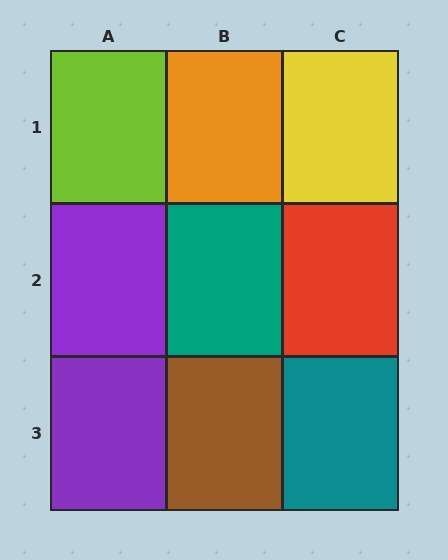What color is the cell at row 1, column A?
Lime.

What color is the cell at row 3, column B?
Brown.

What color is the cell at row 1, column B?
Orange.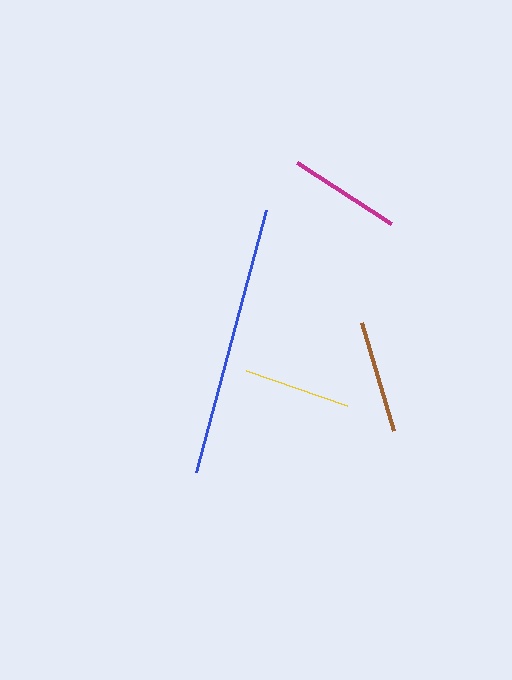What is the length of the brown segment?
The brown segment is approximately 112 pixels long.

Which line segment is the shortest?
The yellow line is the shortest at approximately 107 pixels.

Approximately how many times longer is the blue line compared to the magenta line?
The blue line is approximately 2.4 times the length of the magenta line.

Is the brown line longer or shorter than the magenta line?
The magenta line is longer than the brown line.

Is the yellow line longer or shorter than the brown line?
The brown line is longer than the yellow line.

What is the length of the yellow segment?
The yellow segment is approximately 107 pixels long.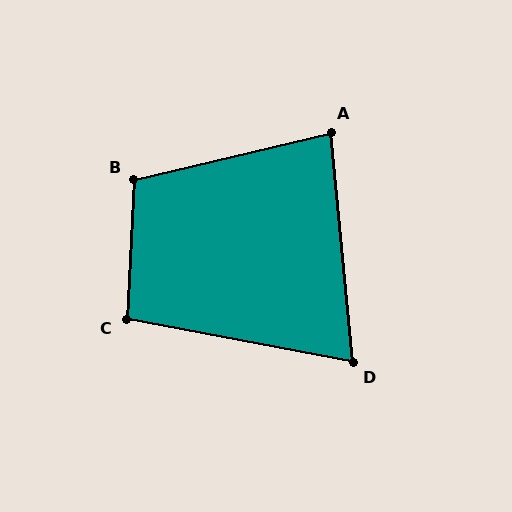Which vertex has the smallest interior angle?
D, at approximately 74 degrees.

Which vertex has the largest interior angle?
B, at approximately 106 degrees.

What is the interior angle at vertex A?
Approximately 82 degrees (acute).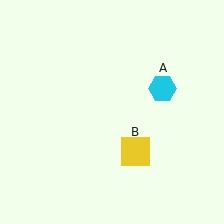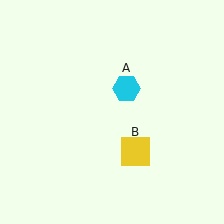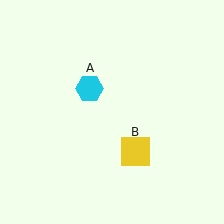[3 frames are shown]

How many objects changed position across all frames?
1 object changed position: cyan hexagon (object A).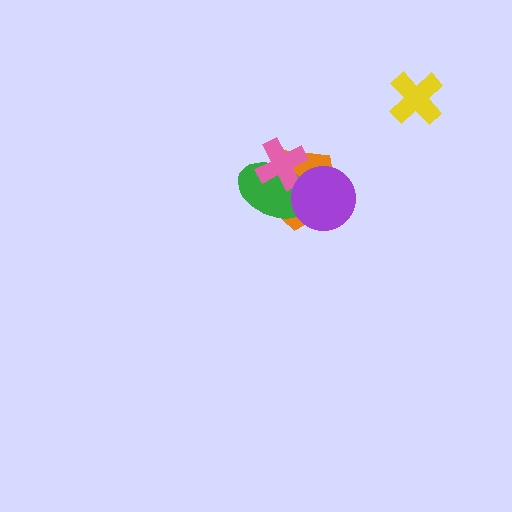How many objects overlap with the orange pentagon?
3 objects overlap with the orange pentagon.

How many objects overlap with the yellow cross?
0 objects overlap with the yellow cross.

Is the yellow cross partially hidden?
No, no other shape covers it.